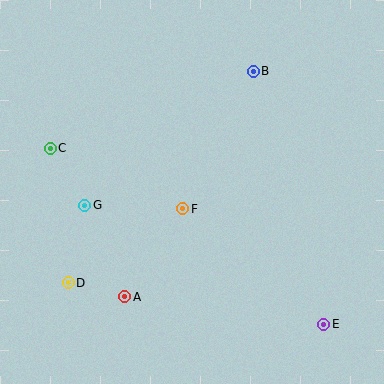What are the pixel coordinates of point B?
Point B is at (253, 71).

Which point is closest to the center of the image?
Point F at (183, 209) is closest to the center.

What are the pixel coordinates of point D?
Point D is at (68, 283).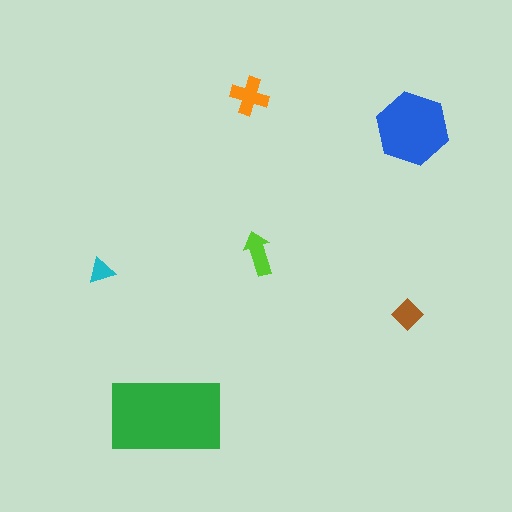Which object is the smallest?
The cyan triangle.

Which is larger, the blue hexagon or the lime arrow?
The blue hexagon.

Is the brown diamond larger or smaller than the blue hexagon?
Smaller.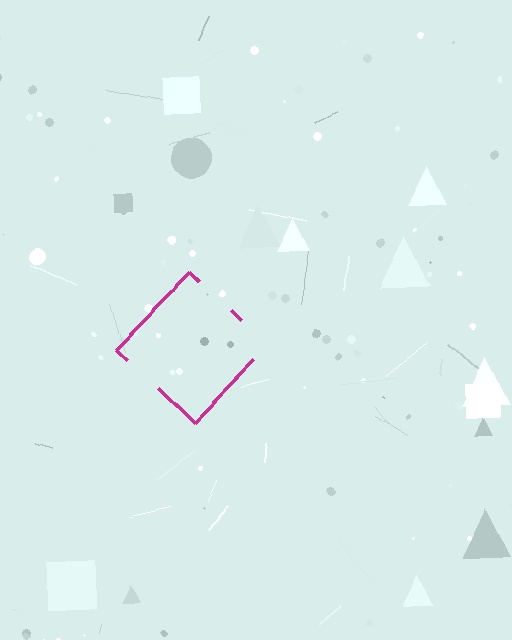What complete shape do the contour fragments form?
The contour fragments form a diamond.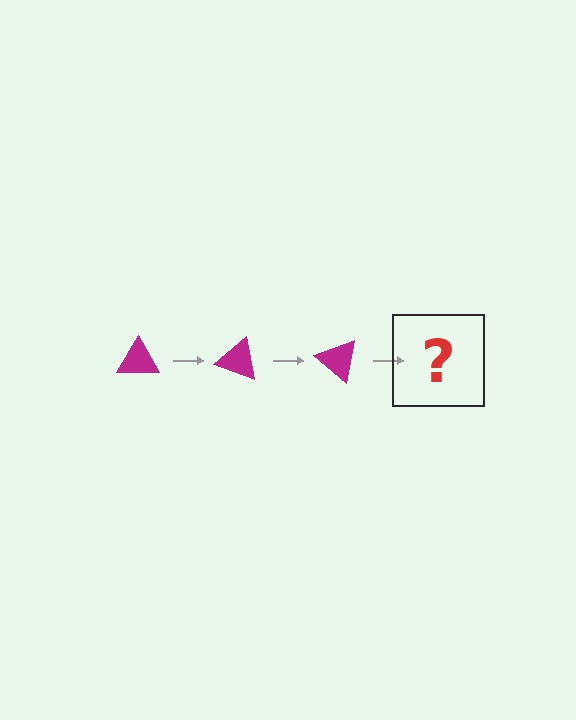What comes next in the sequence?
The next element should be a magenta triangle rotated 60 degrees.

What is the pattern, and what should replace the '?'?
The pattern is that the triangle rotates 20 degrees each step. The '?' should be a magenta triangle rotated 60 degrees.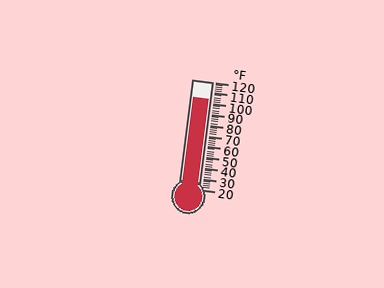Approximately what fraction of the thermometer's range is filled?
The thermometer is filled to approximately 85% of its range.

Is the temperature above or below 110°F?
The temperature is below 110°F.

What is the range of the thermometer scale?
The thermometer scale ranges from 20°F to 120°F.